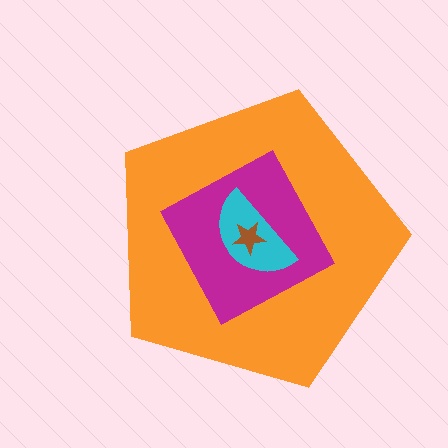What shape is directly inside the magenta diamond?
The cyan semicircle.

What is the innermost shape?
The brown star.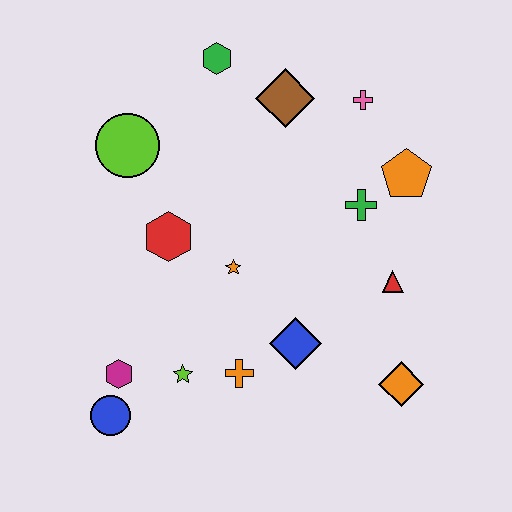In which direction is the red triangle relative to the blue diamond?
The red triangle is to the right of the blue diamond.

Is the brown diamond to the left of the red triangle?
Yes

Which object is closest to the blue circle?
The magenta hexagon is closest to the blue circle.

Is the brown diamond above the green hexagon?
No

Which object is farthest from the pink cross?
The blue circle is farthest from the pink cross.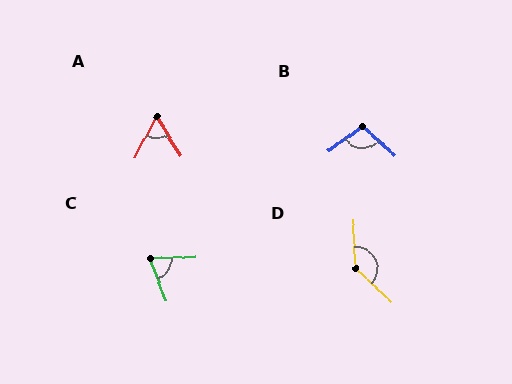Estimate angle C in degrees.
Approximately 72 degrees.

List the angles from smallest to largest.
A (59°), C (72°), B (103°), D (135°).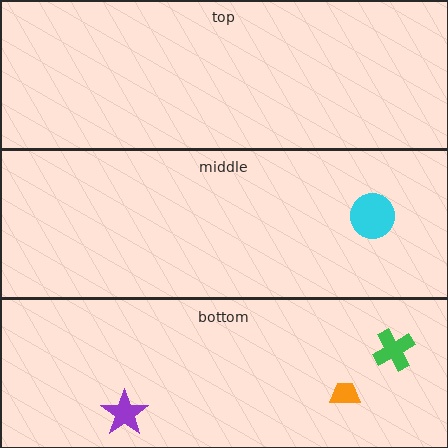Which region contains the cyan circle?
The middle region.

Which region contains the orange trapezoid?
The bottom region.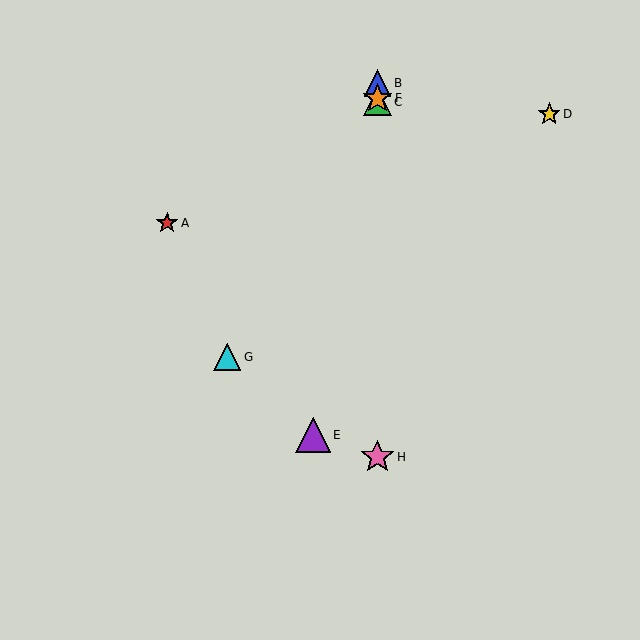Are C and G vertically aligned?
No, C is at x≈377 and G is at x≈227.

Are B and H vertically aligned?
Yes, both are at x≈377.